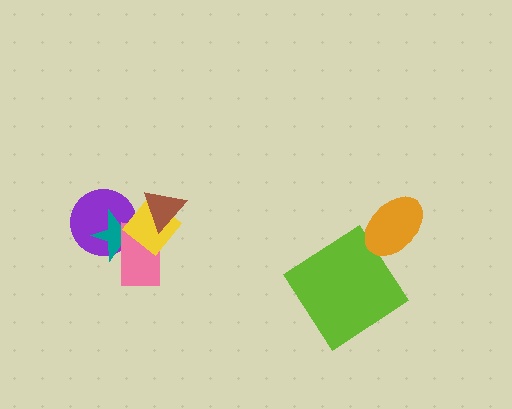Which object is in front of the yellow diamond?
The brown triangle is in front of the yellow diamond.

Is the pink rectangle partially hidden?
Yes, it is partially covered by another shape.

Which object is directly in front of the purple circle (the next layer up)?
The teal star is directly in front of the purple circle.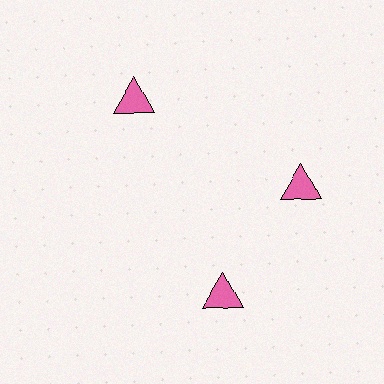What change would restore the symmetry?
The symmetry would be restored by rotating it back into even spacing with its neighbors so that all 3 triangles sit at equal angles and equal distance from the center.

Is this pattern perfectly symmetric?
No. The 3 pink triangles are arranged in a ring, but one element near the 7 o'clock position is rotated out of alignment along the ring, breaking the 3-fold rotational symmetry.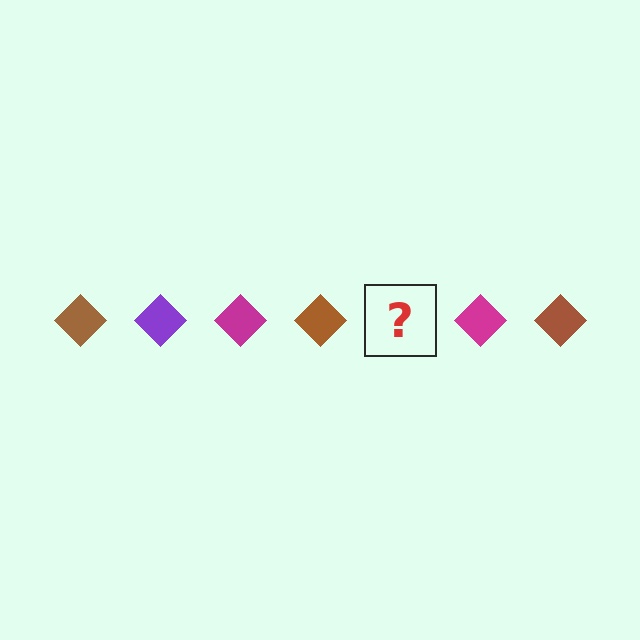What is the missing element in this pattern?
The missing element is a purple diamond.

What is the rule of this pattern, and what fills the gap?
The rule is that the pattern cycles through brown, purple, magenta diamonds. The gap should be filled with a purple diamond.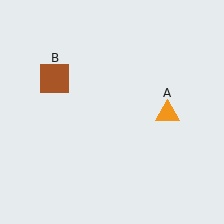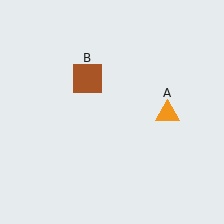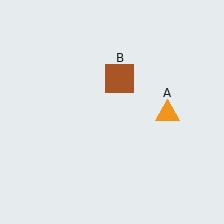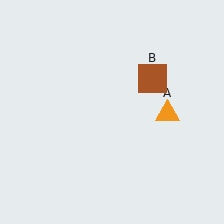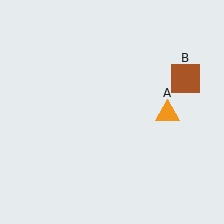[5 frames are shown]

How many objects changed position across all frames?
1 object changed position: brown square (object B).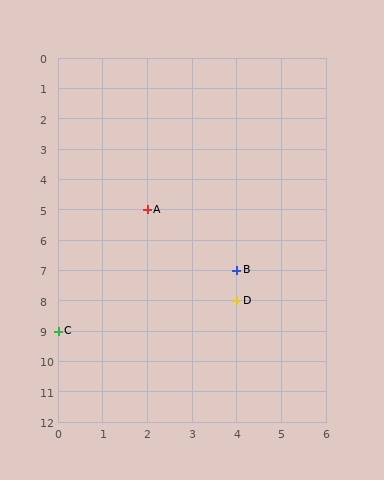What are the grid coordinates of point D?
Point D is at grid coordinates (4, 8).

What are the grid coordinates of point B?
Point B is at grid coordinates (4, 7).